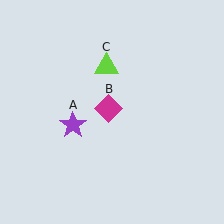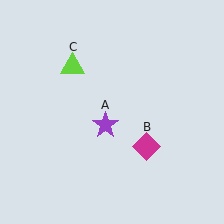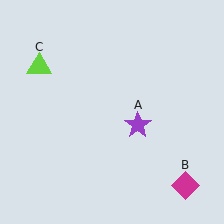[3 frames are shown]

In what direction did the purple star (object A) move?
The purple star (object A) moved right.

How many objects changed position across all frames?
3 objects changed position: purple star (object A), magenta diamond (object B), lime triangle (object C).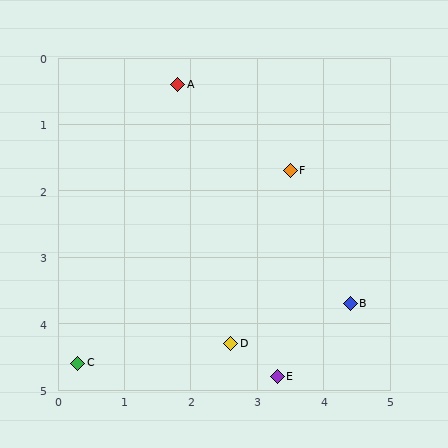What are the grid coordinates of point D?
Point D is at approximately (2.6, 4.3).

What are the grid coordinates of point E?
Point E is at approximately (3.3, 4.8).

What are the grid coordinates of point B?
Point B is at approximately (4.4, 3.7).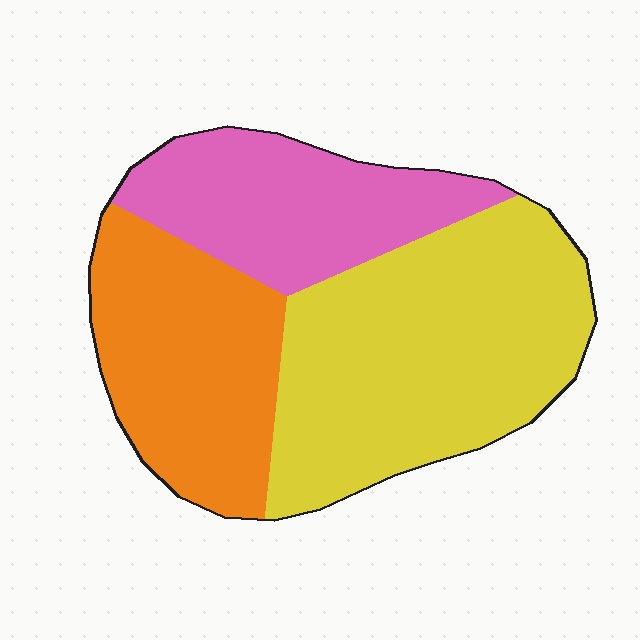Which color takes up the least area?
Pink, at roughly 25%.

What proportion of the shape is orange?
Orange covers roughly 30% of the shape.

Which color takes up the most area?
Yellow, at roughly 45%.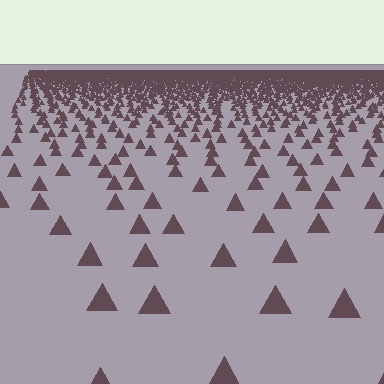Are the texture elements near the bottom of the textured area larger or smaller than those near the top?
Larger. Near the bottom, elements are closer to the viewer and appear at a bigger on-screen size.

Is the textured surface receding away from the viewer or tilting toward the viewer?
The surface is receding away from the viewer. Texture elements get smaller and denser toward the top.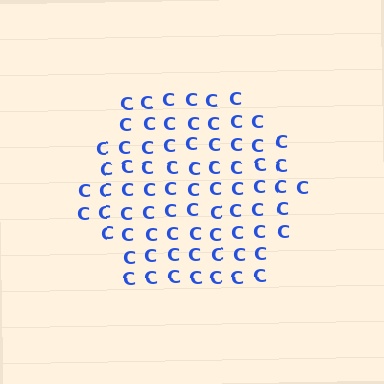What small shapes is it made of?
It is made of small letter C's.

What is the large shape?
The large shape is a hexagon.